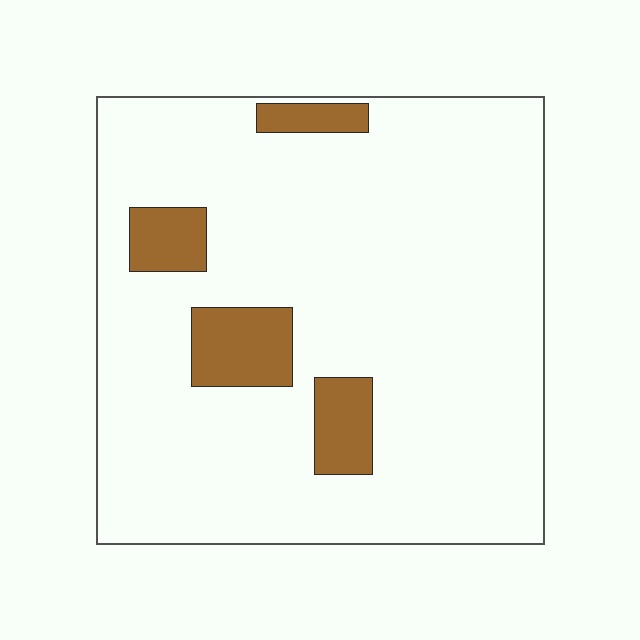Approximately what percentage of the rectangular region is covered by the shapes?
Approximately 10%.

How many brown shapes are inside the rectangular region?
4.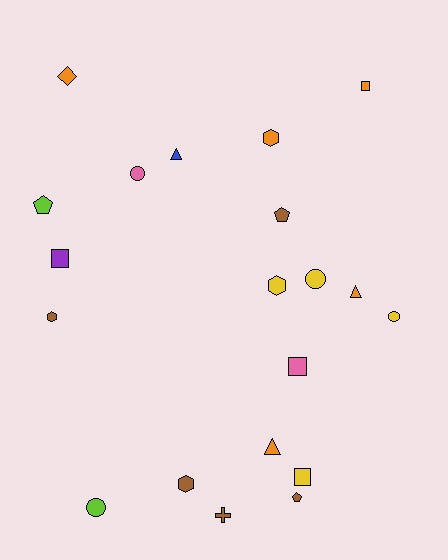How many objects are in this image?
There are 20 objects.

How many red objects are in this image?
There are no red objects.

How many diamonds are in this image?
There is 1 diamond.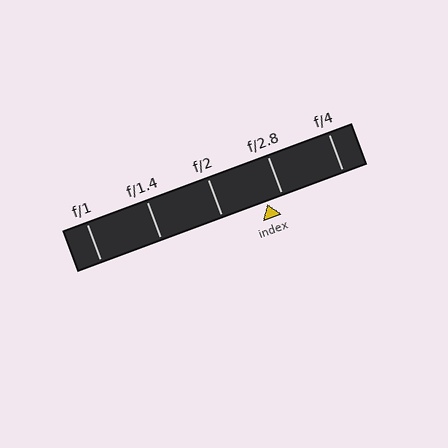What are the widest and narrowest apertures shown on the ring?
The widest aperture shown is f/1 and the narrowest is f/4.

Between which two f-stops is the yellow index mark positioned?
The index mark is between f/2 and f/2.8.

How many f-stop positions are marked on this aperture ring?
There are 5 f-stop positions marked.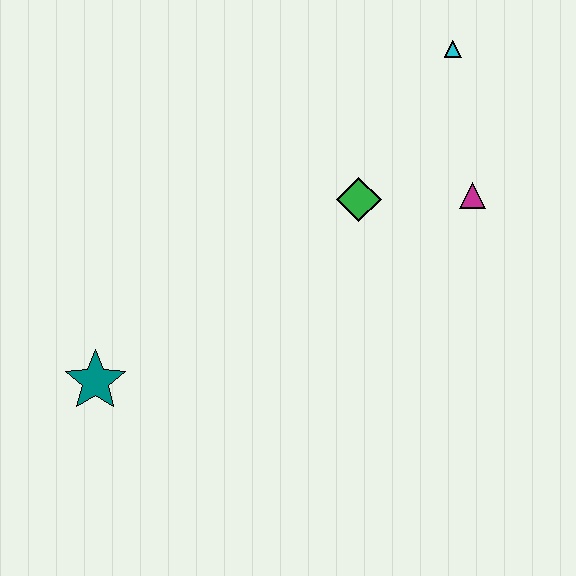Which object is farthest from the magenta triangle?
The teal star is farthest from the magenta triangle.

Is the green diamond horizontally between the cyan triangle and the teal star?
Yes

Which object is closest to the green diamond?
The magenta triangle is closest to the green diamond.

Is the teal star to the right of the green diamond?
No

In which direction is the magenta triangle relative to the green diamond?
The magenta triangle is to the right of the green diamond.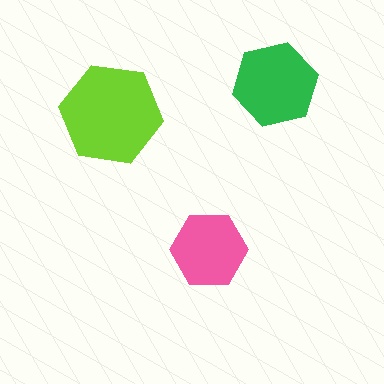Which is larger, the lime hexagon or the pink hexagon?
The lime one.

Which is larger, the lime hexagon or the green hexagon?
The lime one.